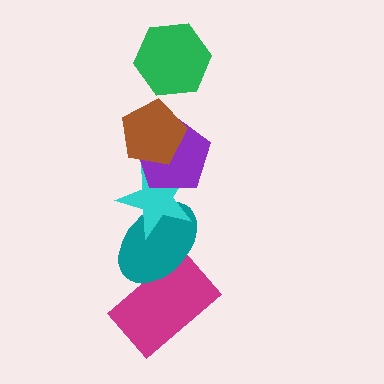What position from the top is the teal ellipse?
The teal ellipse is 5th from the top.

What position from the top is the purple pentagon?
The purple pentagon is 3rd from the top.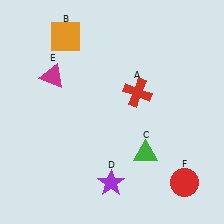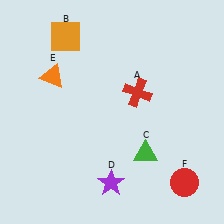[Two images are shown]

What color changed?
The triangle (E) changed from magenta in Image 1 to orange in Image 2.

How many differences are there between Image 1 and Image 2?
There is 1 difference between the two images.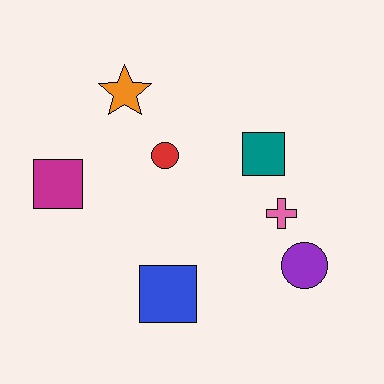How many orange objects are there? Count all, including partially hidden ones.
There is 1 orange object.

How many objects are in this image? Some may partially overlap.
There are 7 objects.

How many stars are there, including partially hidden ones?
There is 1 star.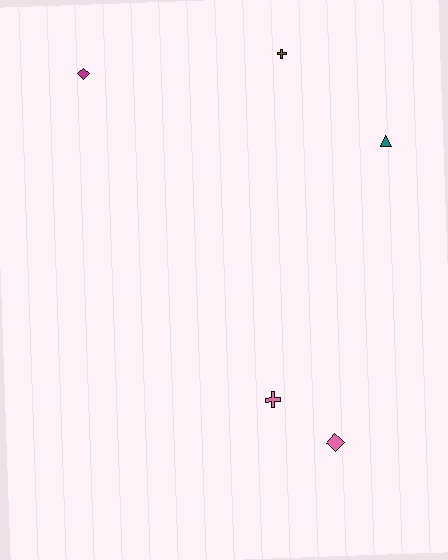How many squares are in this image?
There are no squares.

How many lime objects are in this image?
There are no lime objects.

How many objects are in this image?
There are 5 objects.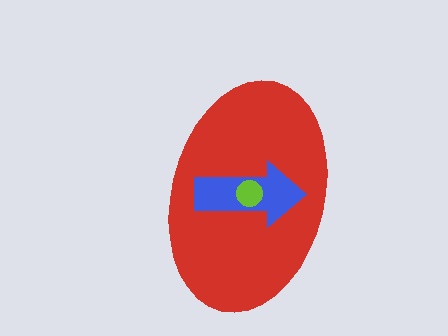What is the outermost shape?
The red ellipse.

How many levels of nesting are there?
3.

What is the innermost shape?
The lime circle.